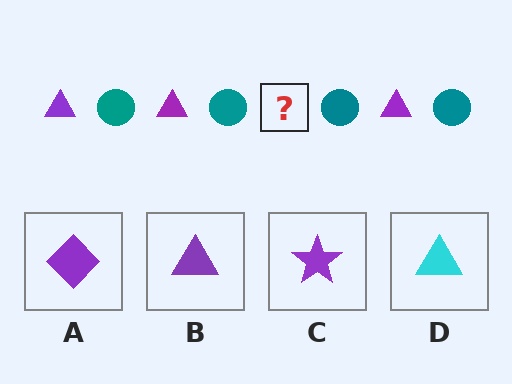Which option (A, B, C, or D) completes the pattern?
B.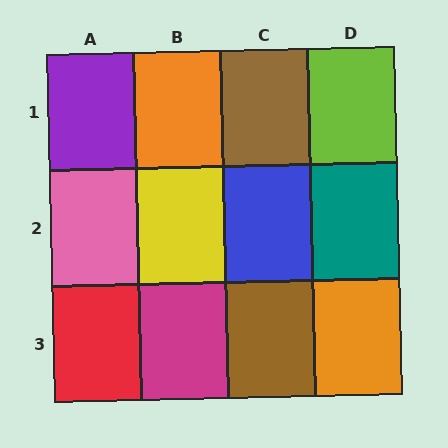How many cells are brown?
2 cells are brown.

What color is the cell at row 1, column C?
Brown.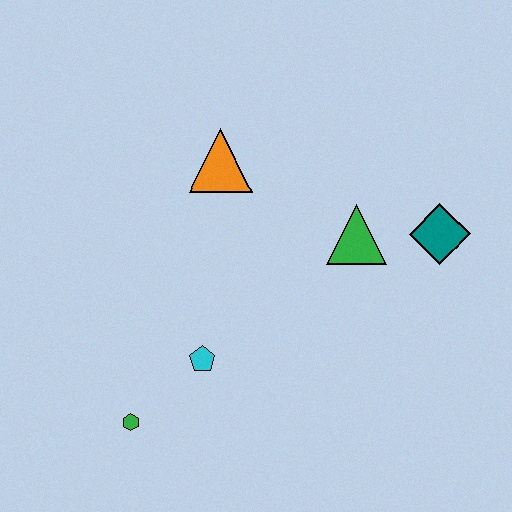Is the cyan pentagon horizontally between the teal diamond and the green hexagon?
Yes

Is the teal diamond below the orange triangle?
Yes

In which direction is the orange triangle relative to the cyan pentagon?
The orange triangle is above the cyan pentagon.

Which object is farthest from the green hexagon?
The teal diamond is farthest from the green hexagon.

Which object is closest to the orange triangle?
The green triangle is closest to the orange triangle.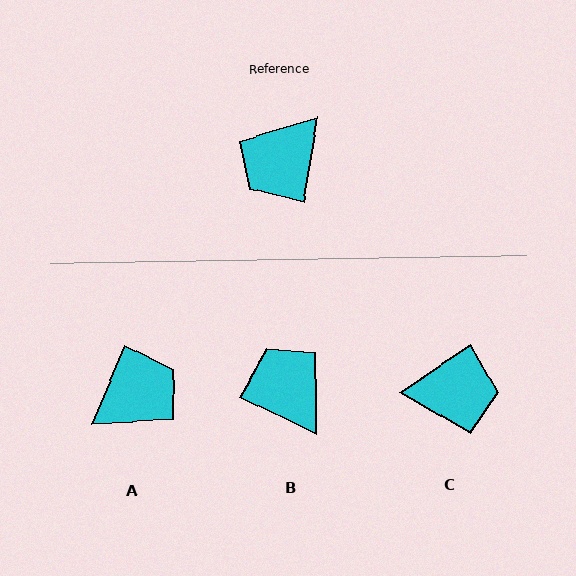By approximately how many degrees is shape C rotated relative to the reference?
Approximately 134 degrees counter-clockwise.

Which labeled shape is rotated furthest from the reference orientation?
A, about 167 degrees away.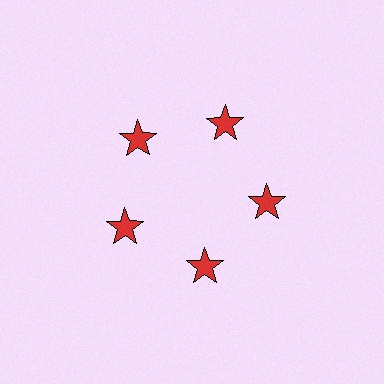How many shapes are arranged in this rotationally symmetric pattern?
There are 5 shapes, arranged in 5 groups of 1.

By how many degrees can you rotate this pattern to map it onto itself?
The pattern maps onto itself every 72 degrees of rotation.